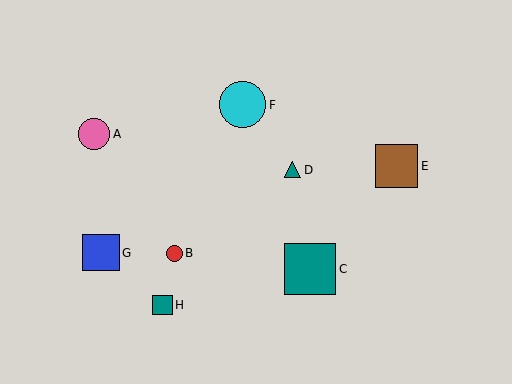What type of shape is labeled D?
Shape D is a teal triangle.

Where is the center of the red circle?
The center of the red circle is at (174, 253).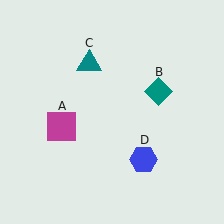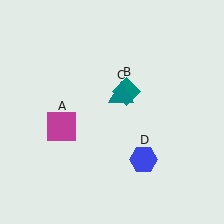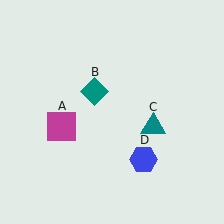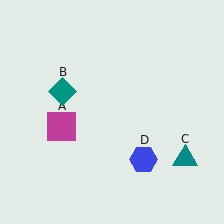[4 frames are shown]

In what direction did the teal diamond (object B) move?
The teal diamond (object B) moved left.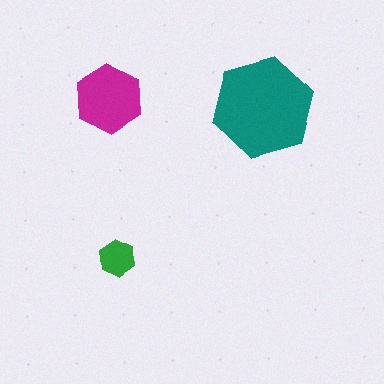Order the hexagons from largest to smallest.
the teal one, the magenta one, the green one.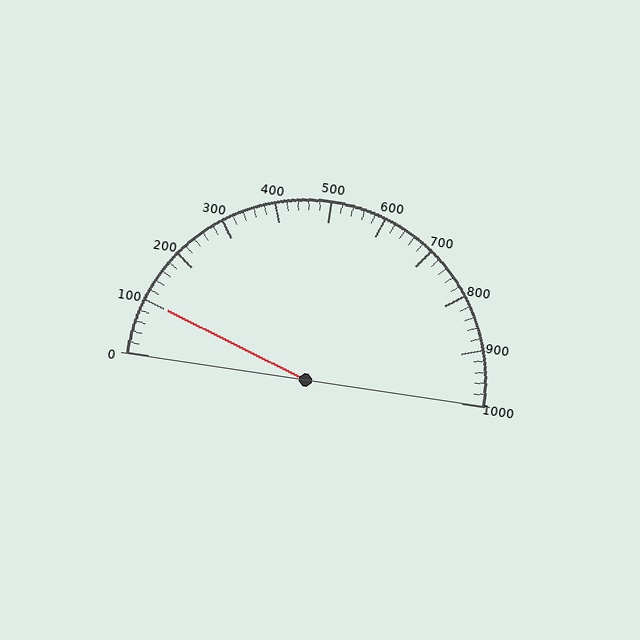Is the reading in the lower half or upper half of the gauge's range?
The reading is in the lower half of the range (0 to 1000).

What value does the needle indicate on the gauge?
The needle indicates approximately 100.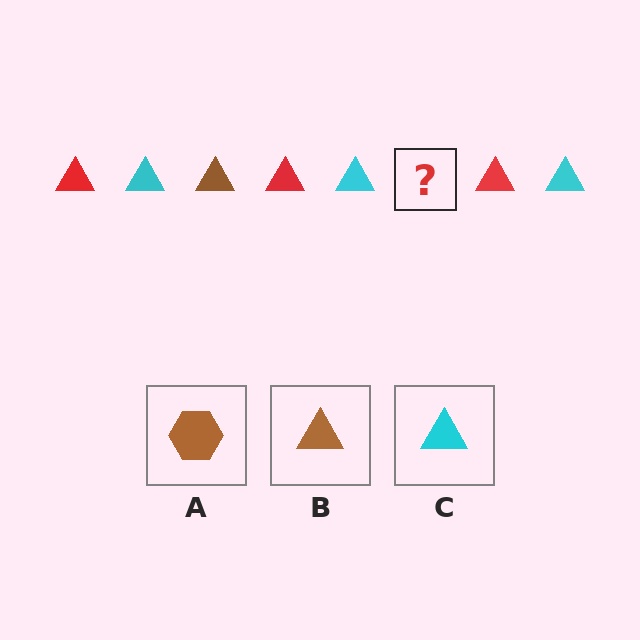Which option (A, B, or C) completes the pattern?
B.